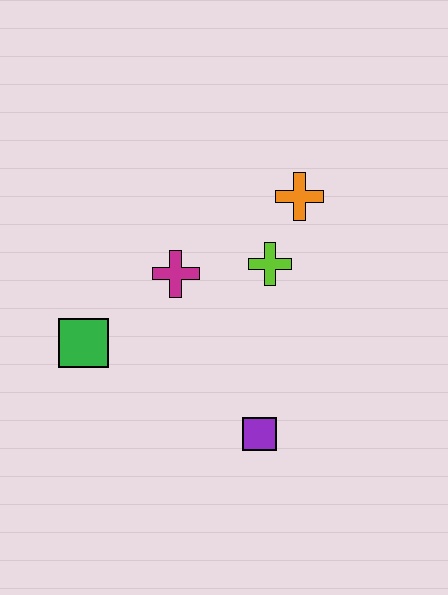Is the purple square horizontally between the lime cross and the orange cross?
No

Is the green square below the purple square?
No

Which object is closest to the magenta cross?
The lime cross is closest to the magenta cross.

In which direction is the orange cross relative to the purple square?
The orange cross is above the purple square.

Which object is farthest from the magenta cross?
The purple square is farthest from the magenta cross.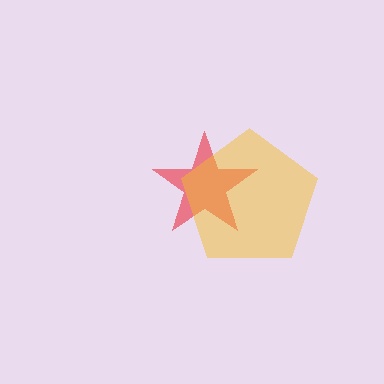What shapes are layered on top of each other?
The layered shapes are: a red star, a yellow pentagon.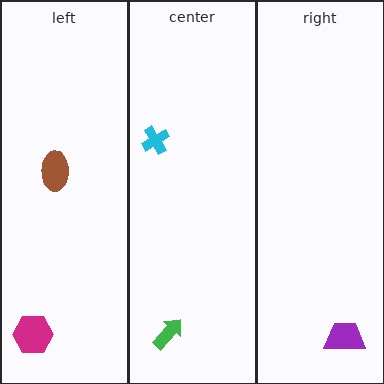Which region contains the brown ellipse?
The left region.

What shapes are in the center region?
The cyan cross, the green arrow.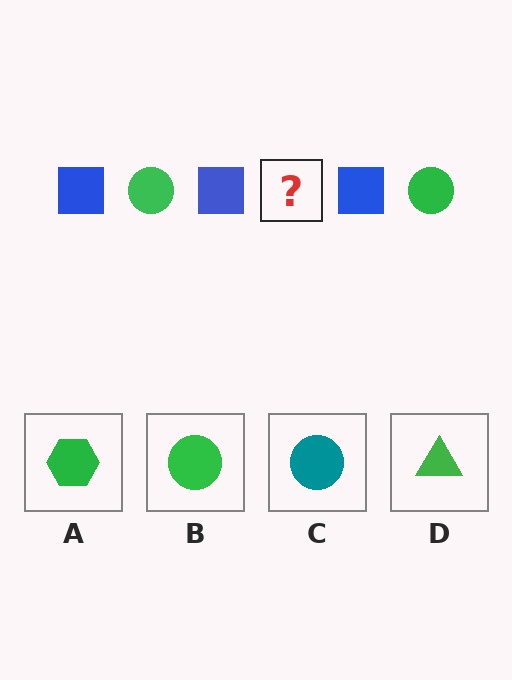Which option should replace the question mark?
Option B.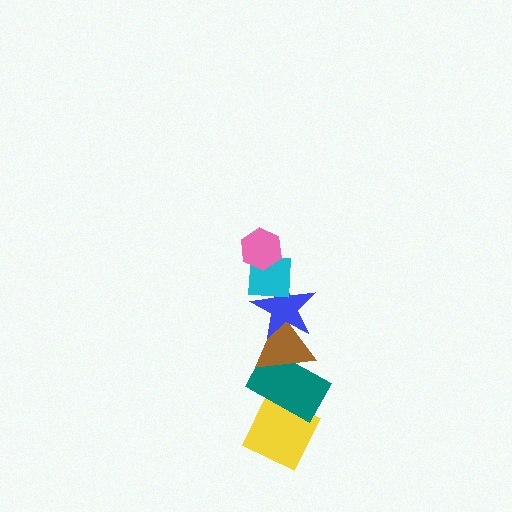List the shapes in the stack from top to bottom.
From top to bottom: the pink hexagon, the cyan square, the blue star, the brown triangle, the teal rectangle, the yellow diamond.